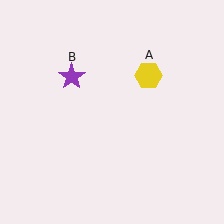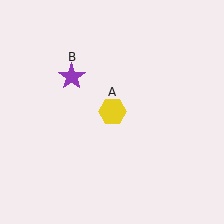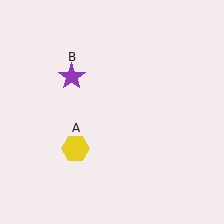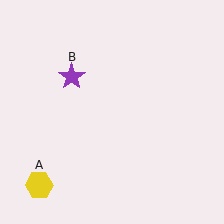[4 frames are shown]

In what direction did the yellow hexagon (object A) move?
The yellow hexagon (object A) moved down and to the left.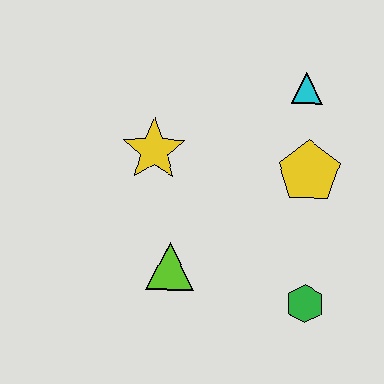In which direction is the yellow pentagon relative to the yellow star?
The yellow pentagon is to the right of the yellow star.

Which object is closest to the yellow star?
The lime triangle is closest to the yellow star.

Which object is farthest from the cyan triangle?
The lime triangle is farthest from the cyan triangle.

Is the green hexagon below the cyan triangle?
Yes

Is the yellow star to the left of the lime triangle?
Yes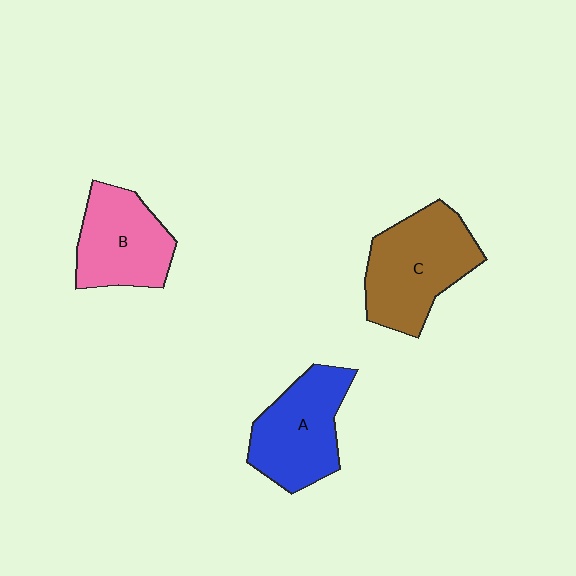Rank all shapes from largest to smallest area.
From largest to smallest: C (brown), A (blue), B (pink).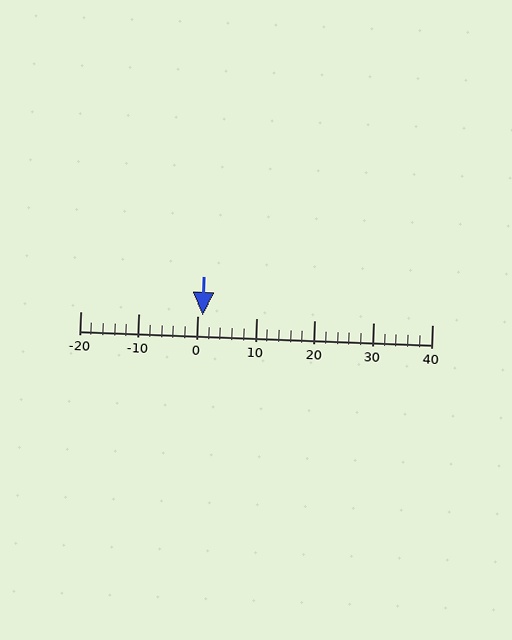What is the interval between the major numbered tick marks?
The major tick marks are spaced 10 units apart.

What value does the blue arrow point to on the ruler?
The blue arrow points to approximately 1.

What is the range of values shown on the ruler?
The ruler shows values from -20 to 40.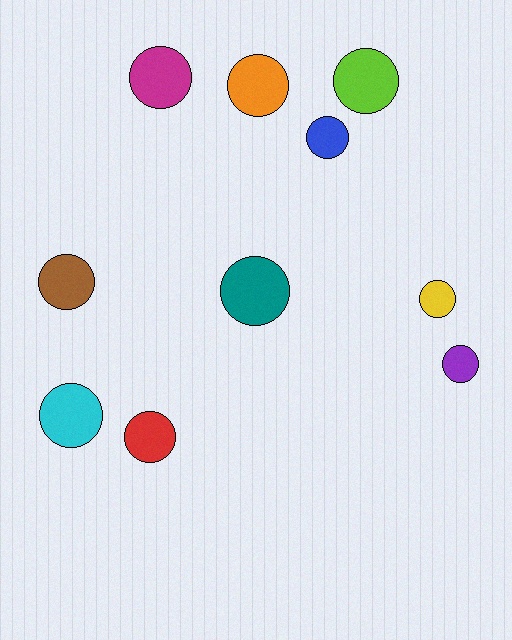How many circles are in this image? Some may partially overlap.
There are 10 circles.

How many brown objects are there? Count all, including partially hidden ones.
There is 1 brown object.